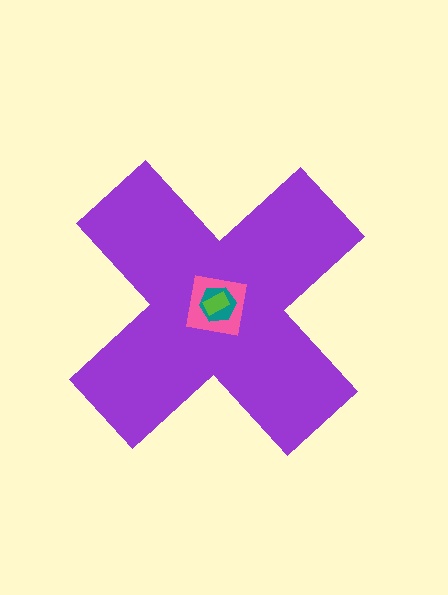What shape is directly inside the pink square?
The teal hexagon.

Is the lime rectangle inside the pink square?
Yes.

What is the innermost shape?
The lime rectangle.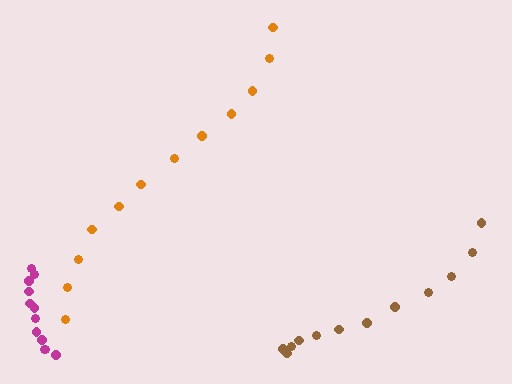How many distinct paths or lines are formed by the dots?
There are 3 distinct paths.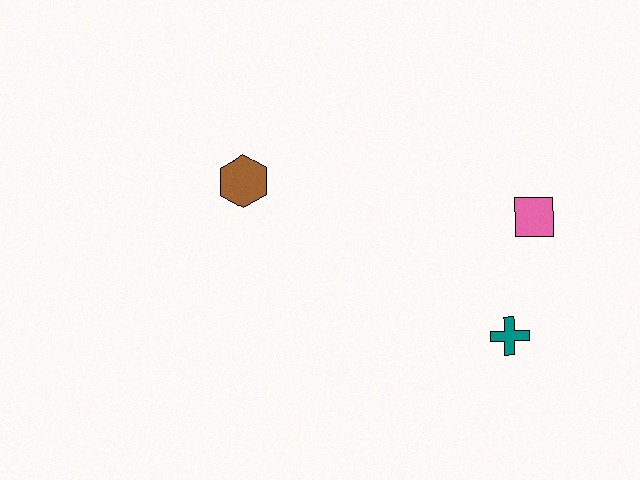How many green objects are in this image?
There are no green objects.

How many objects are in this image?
There are 3 objects.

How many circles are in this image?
There are no circles.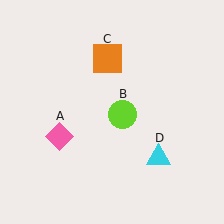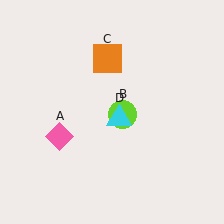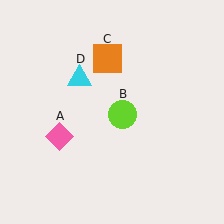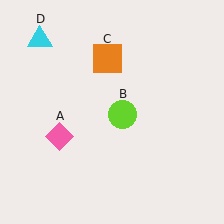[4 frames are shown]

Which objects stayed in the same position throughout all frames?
Pink diamond (object A) and lime circle (object B) and orange square (object C) remained stationary.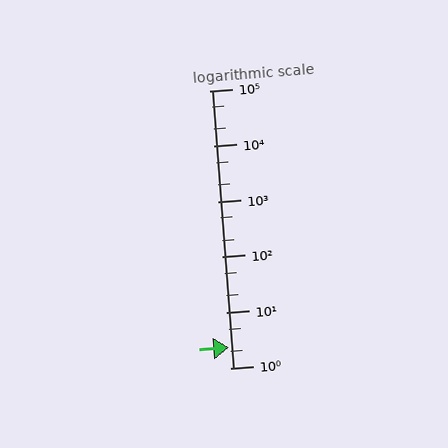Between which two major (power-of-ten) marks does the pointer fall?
The pointer is between 1 and 10.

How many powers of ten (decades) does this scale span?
The scale spans 5 decades, from 1 to 100000.